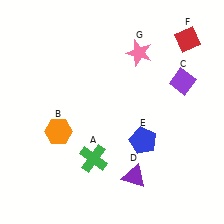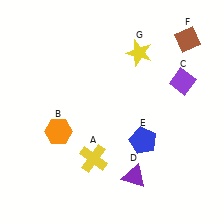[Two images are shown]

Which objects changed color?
A changed from green to yellow. F changed from red to brown. G changed from pink to yellow.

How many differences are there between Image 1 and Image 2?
There are 3 differences between the two images.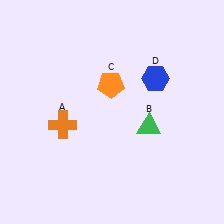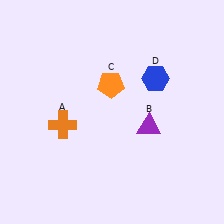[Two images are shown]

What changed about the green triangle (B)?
In Image 1, B is green. In Image 2, it changed to purple.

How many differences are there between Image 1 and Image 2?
There is 1 difference between the two images.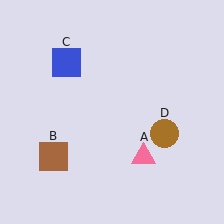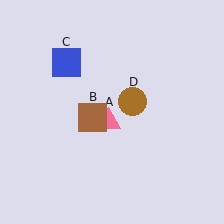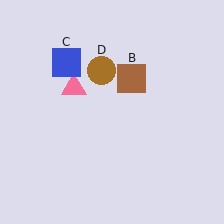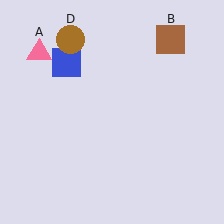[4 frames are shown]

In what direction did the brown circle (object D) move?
The brown circle (object D) moved up and to the left.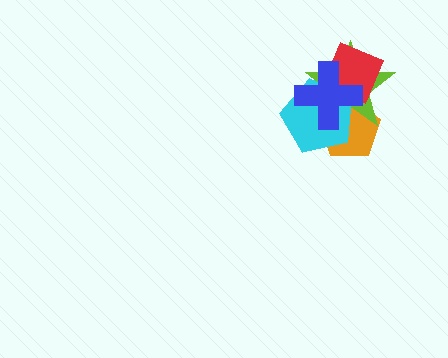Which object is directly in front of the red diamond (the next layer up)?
The cyan pentagon is directly in front of the red diamond.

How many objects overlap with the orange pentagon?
4 objects overlap with the orange pentagon.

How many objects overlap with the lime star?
4 objects overlap with the lime star.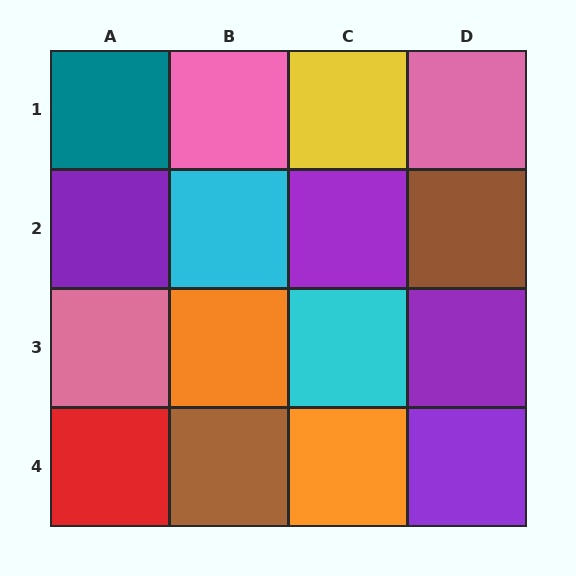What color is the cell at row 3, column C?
Cyan.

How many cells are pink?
3 cells are pink.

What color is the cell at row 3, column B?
Orange.